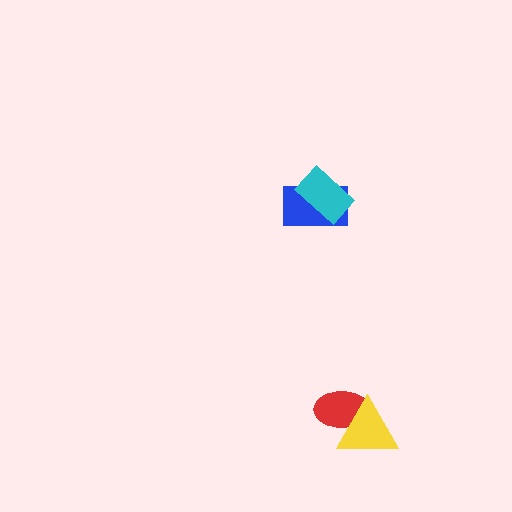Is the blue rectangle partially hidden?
Yes, it is partially covered by another shape.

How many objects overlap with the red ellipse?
1 object overlaps with the red ellipse.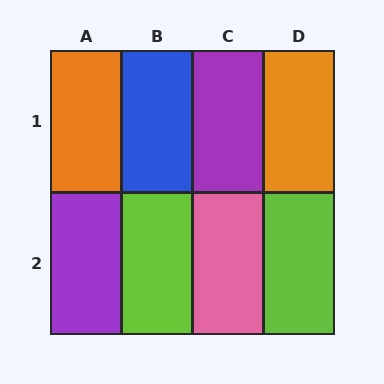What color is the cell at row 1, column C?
Purple.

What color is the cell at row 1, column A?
Orange.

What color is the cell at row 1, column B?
Blue.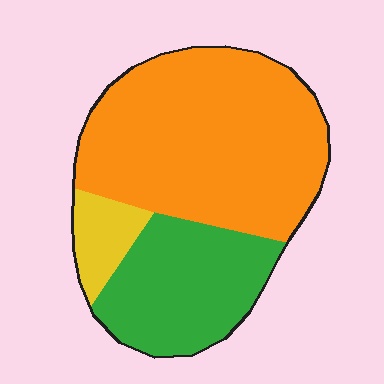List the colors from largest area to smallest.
From largest to smallest: orange, green, yellow.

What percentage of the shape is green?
Green takes up between a sixth and a third of the shape.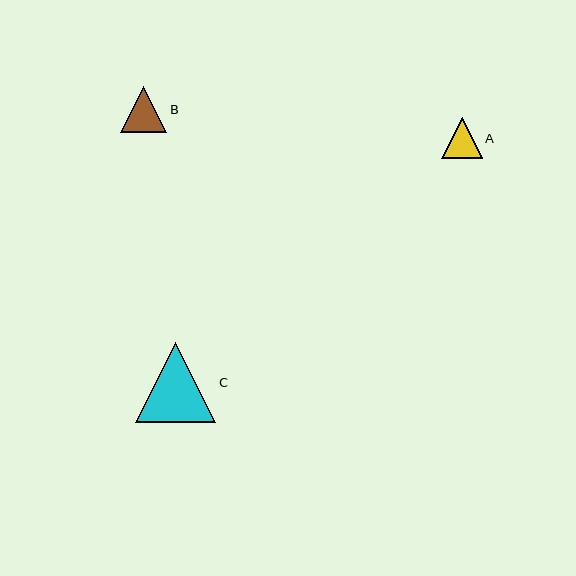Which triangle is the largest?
Triangle C is the largest with a size of approximately 80 pixels.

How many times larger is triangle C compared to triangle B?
Triangle C is approximately 1.7 times the size of triangle B.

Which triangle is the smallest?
Triangle A is the smallest with a size of approximately 40 pixels.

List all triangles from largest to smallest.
From largest to smallest: C, B, A.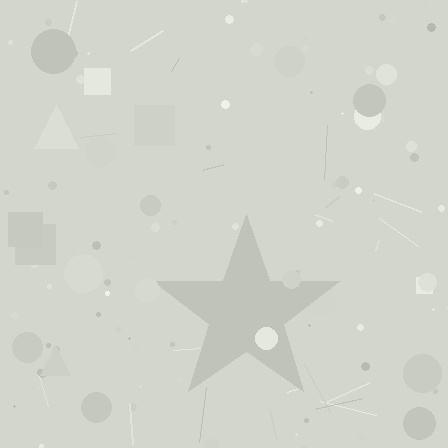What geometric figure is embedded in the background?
A star is embedded in the background.